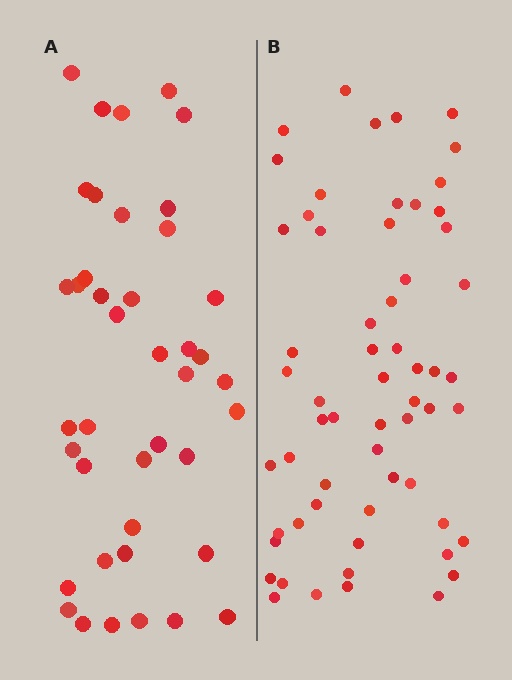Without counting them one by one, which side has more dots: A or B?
Region B (the right region) has more dots.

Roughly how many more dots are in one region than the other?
Region B has approximately 20 more dots than region A.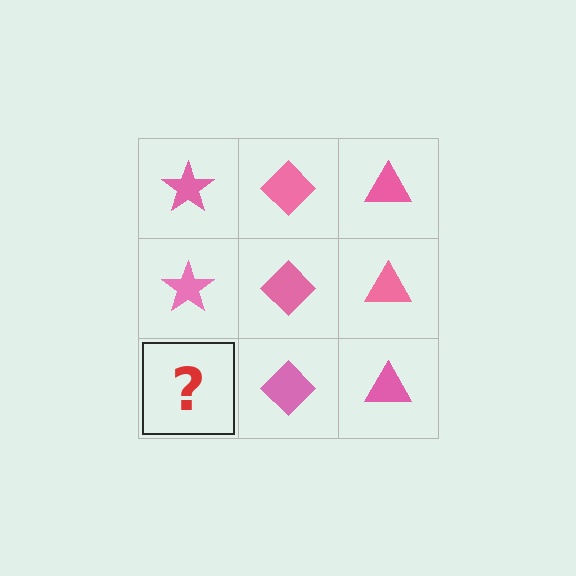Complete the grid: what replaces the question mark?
The question mark should be replaced with a pink star.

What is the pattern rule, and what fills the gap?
The rule is that each column has a consistent shape. The gap should be filled with a pink star.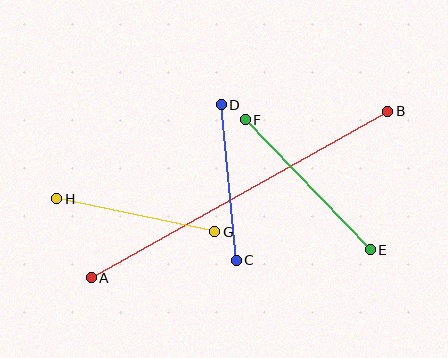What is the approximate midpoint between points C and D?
The midpoint is at approximately (229, 183) pixels.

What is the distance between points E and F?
The distance is approximately 180 pixels.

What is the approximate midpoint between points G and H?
The midpoint is at approximately (136, 215) pixels.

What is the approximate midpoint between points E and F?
The midpoint is at approximately (308, 185) pixels.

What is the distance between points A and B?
The distance is approximately 340 pixels.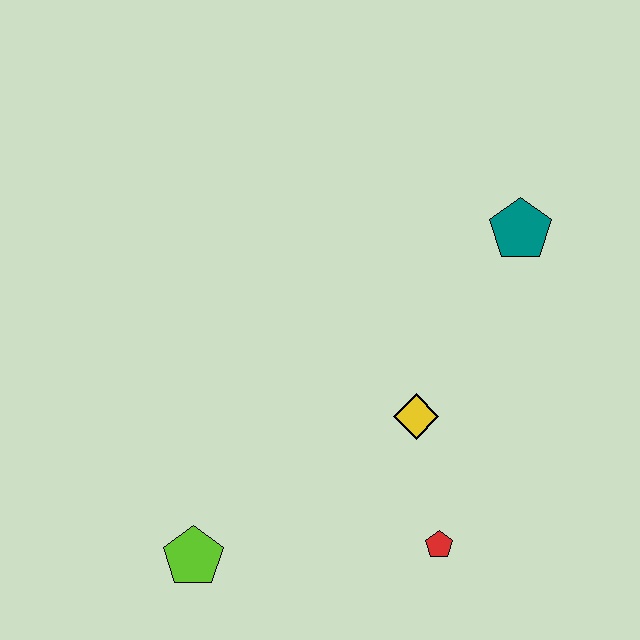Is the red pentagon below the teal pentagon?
Yes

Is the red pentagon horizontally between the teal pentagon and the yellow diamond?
Yes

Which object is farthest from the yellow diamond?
The lime pentagon is farthest from the yellow diamond.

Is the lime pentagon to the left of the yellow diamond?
Yes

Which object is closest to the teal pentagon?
The yellow diamond is closest to the teal pentagon.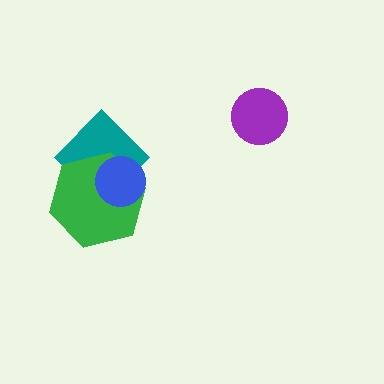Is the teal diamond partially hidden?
Yes, it is partially covered by another shape.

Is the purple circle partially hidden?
No, no other shape covers it.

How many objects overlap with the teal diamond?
2 objects overlap with the teal diamond.